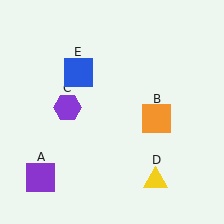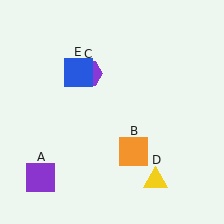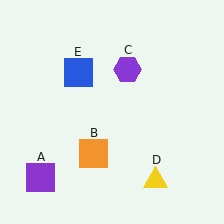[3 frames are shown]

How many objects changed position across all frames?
2 objects changed position: orange square (object B), purple hexagon (object C).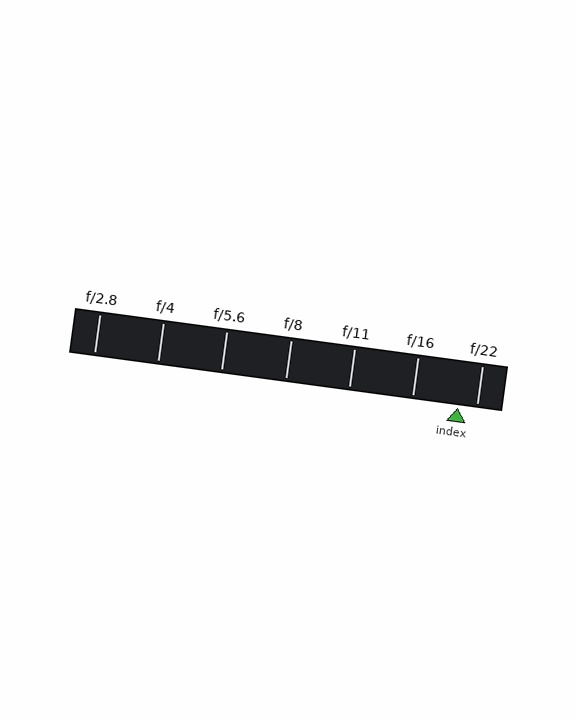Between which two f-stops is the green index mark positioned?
The index mark is between f/16 and f/22.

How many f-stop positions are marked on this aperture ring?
There are 7 f-stop positions marked.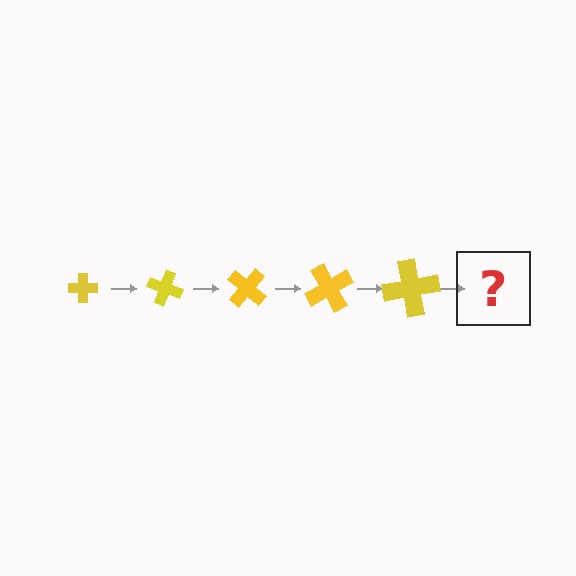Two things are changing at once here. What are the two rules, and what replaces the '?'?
The two rules are that the cross grows larger each step and it rotates 20 degrees each step. The '?' should be a cross, larger than the previous one and rotated 100 degrees from the start.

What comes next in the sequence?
The next element should be a cross, larger than the previous one and rotated 100 degrees from the start.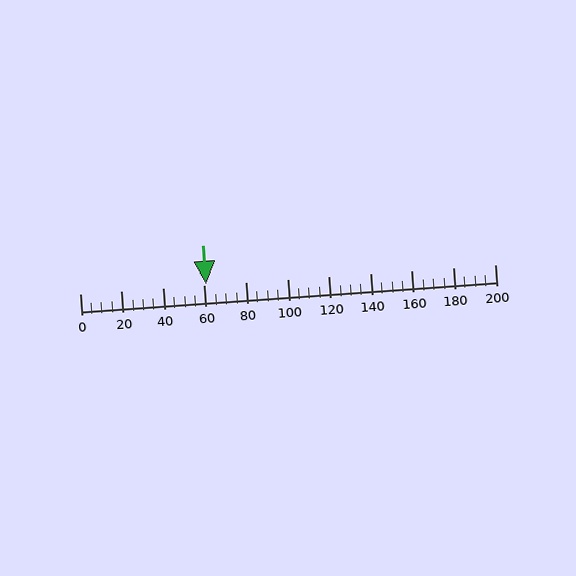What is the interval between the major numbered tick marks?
The major tick marks are spaced 20 units apart.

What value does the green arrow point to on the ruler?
The green arrow points to approximately 61.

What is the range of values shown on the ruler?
The ruler shows values from 0 to 200.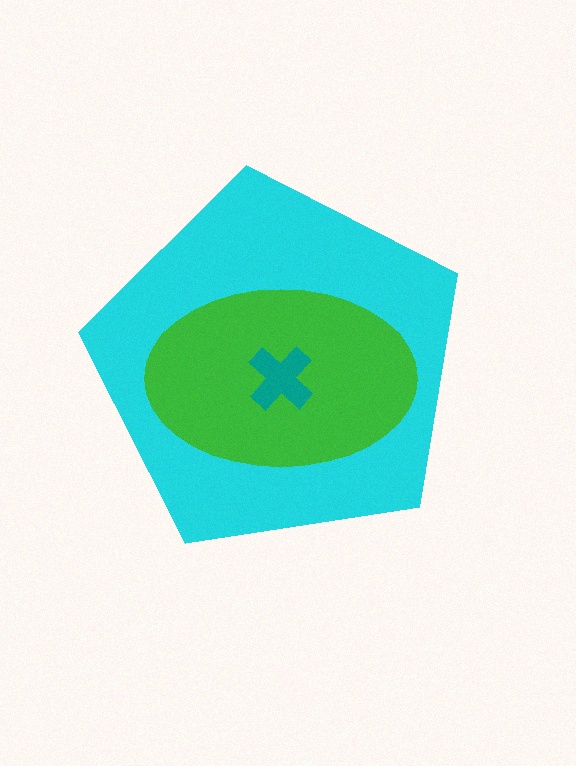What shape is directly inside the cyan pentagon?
The green ellipse.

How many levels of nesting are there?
3.